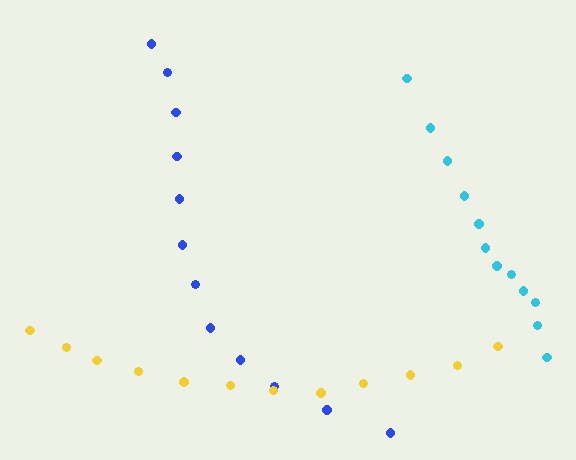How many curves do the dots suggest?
There are 3 distinct paths.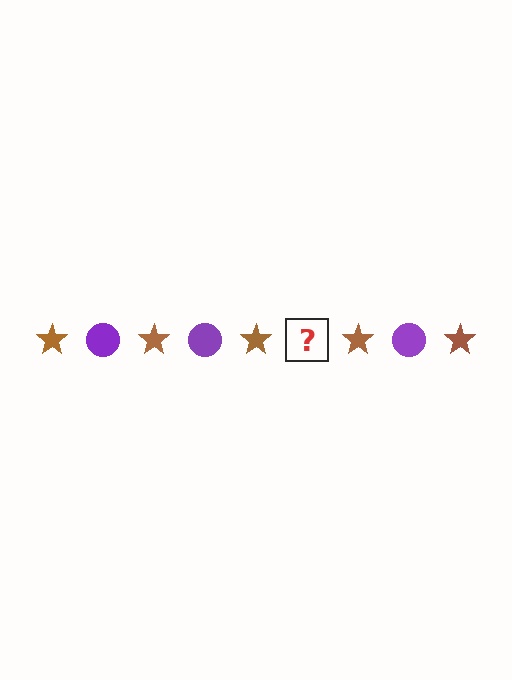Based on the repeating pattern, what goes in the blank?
The blank should be a purple circle.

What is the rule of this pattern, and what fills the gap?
The rule is that the pattern alternates between brown star and purple circle. The gap should be filled with a purple circle.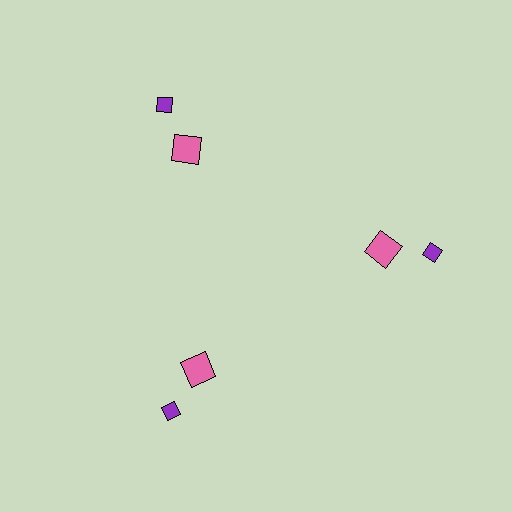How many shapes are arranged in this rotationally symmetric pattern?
There are 6 shapes, arranged in 3 groups of 2.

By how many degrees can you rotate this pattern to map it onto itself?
The pattern maps onto itself every 120 degrees of rotation.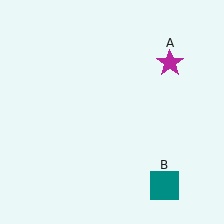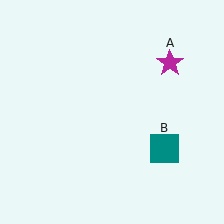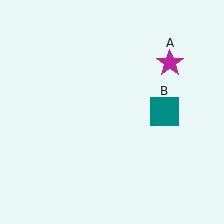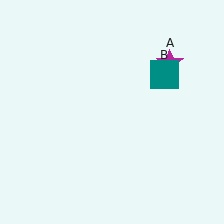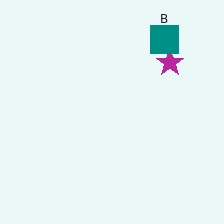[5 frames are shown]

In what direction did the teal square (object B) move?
The teal square (object B) moved up.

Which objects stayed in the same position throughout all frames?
Magenta star (object A) remained stationary.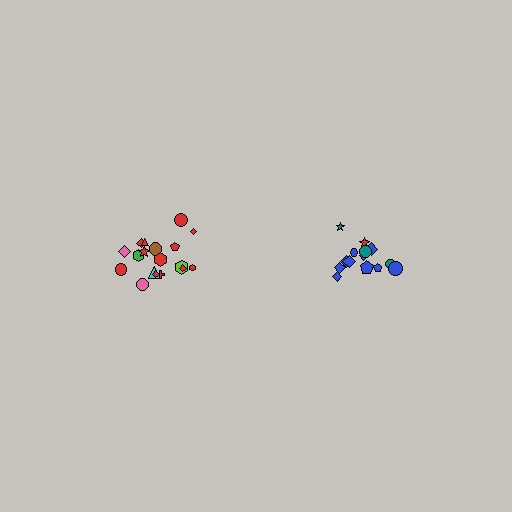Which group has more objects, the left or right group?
The left group.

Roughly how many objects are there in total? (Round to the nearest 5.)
Roughly 35 objects in total.